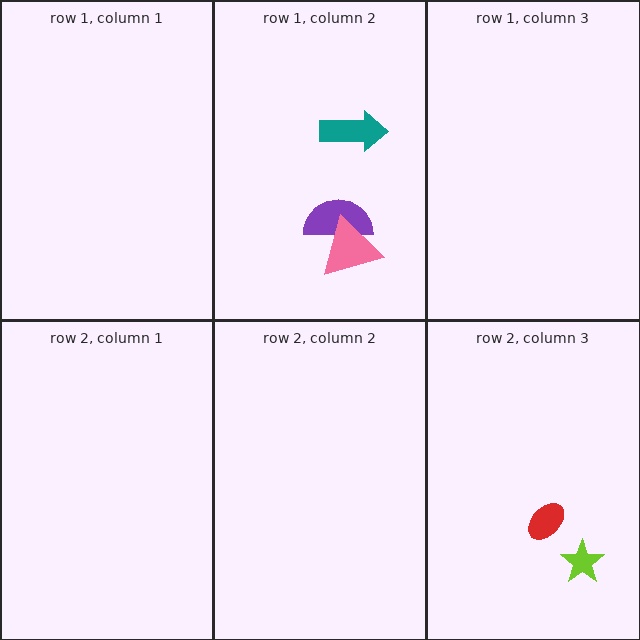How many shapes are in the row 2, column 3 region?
2.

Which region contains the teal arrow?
The row 1, column 2 region.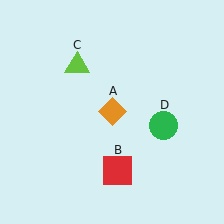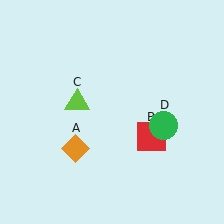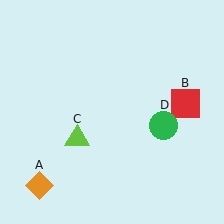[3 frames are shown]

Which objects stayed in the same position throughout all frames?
Green circle (object D) remained stationary.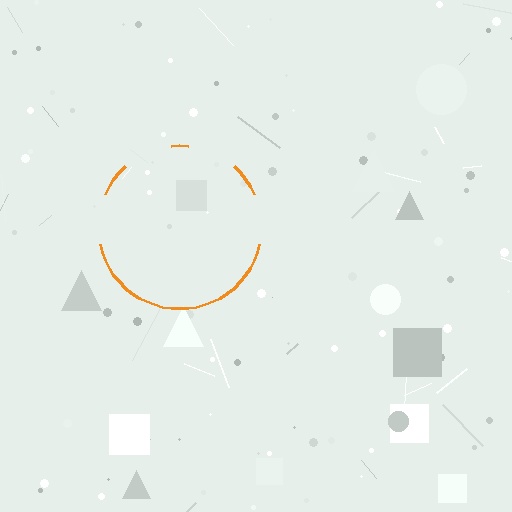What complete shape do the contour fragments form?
The contour fragments form a circle.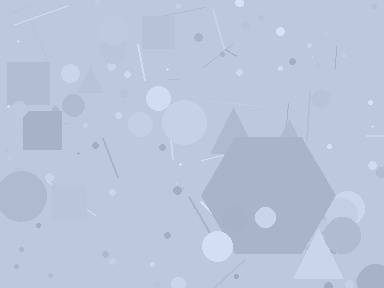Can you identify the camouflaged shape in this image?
The camouflaged shape is a hexagon.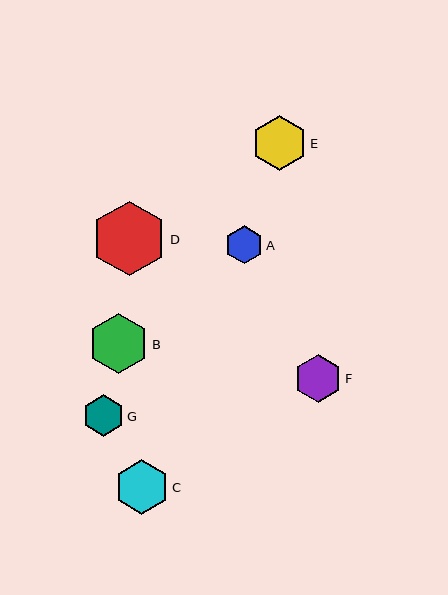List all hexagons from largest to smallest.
From largest to smallest: D, B, E, C, F, G, A.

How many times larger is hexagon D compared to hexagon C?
Hexagon D is approximately 1.4 times the size of hexagon C.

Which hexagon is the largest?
Hexagon D is the largest with a size of approximately 75 pixels.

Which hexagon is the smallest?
Hexagon A is the smallest with a size of approximately 38 pixels.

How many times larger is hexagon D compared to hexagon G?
Hexagon D is approximately 1.8 times the size of hexagon G.